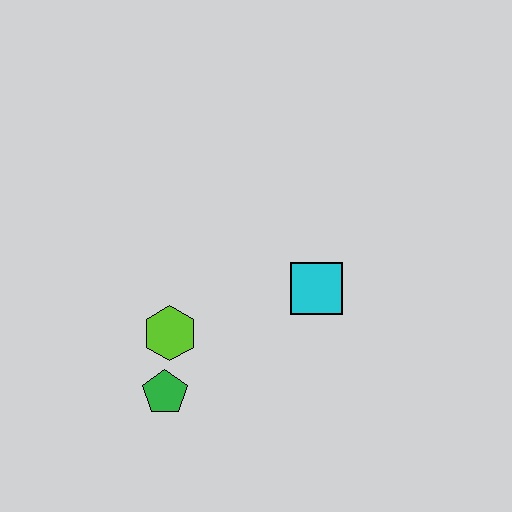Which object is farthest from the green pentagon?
The cyan square is farthest from the green pentagon.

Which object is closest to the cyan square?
The lime hexagon is closest to the cyan square.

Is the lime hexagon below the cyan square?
Yes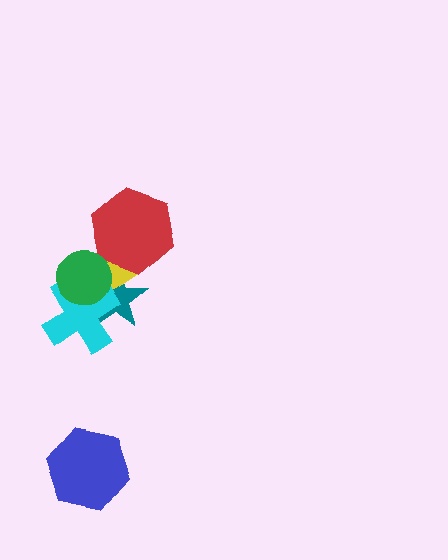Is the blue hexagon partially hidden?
No, no other shape covers it.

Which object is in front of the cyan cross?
The green circle is in front of the cyan cross.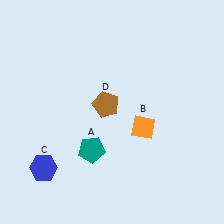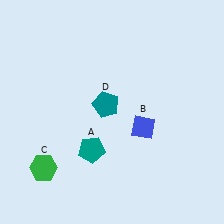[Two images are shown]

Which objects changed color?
B changed from orange to blue. C changed from blue to green. D changed from brown to teal.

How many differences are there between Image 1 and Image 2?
There are 3 differences between the two images.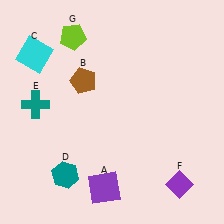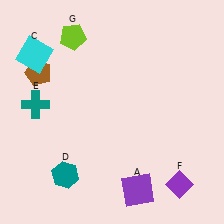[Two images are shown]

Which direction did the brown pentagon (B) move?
The brown pentagon (B) moved left.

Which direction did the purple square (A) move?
The purple square (A) moved right.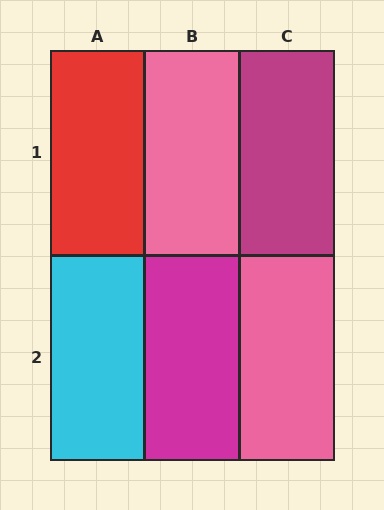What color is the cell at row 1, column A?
Red.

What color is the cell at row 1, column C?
Magenta.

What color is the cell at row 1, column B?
Pink.